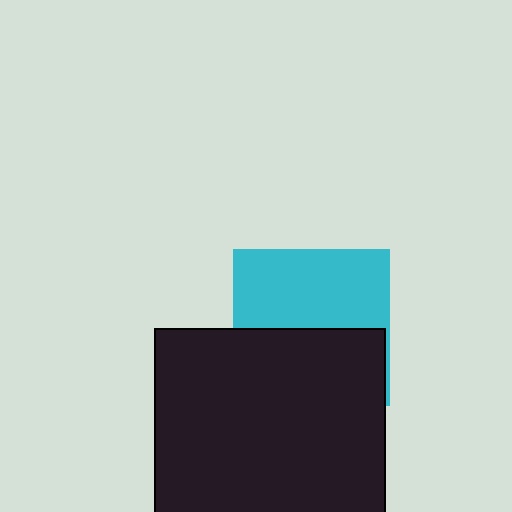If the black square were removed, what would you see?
You would see the complete cyan square.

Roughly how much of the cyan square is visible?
About half of it is visible (roughly 51%).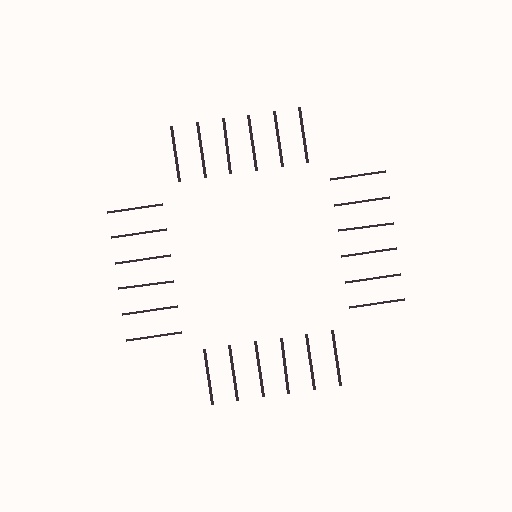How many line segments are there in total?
24 — 6 along each of the 4 edges.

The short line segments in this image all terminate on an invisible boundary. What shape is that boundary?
An illusory square — the line segments terminate on its edges but no continuous stroke is drawn.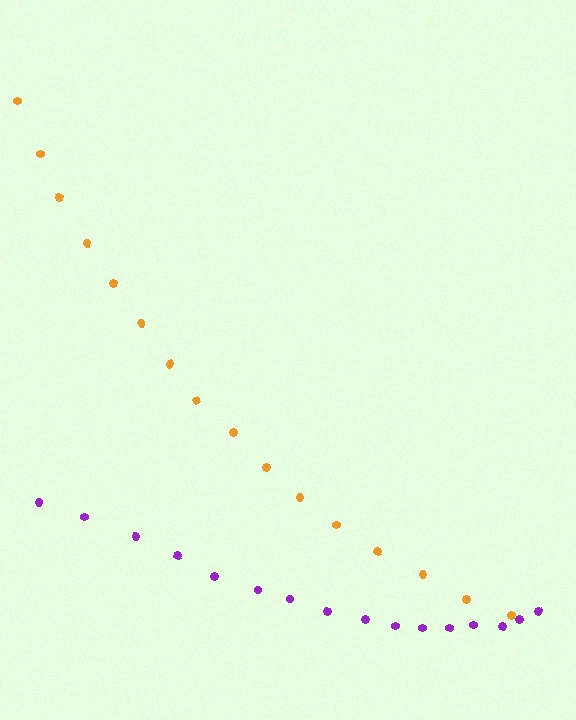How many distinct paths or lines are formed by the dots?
There are 2 distinct paths.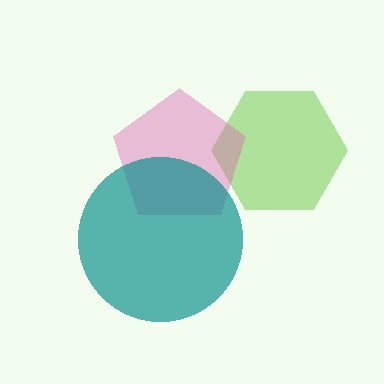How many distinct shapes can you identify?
There are 3 distinct shapes: a lime hexagon, a pink pentagon, a teal circle.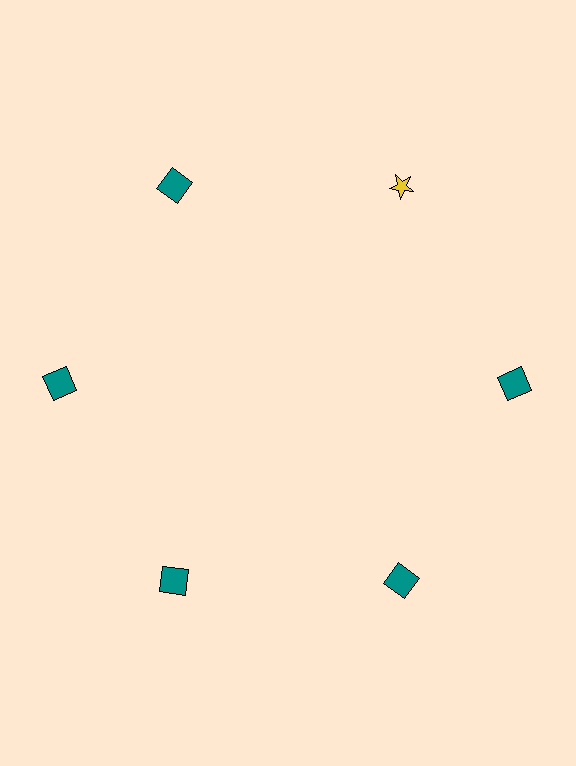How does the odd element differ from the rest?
It differs in both color (yellow instead of teal) and shape (star instead of square).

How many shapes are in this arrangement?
There are 6 shapes arranged in a ring pattern.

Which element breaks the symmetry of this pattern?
The yellow star at roughly the 1 o'clock position breaks the symmetry. All other shapes are teal squares.